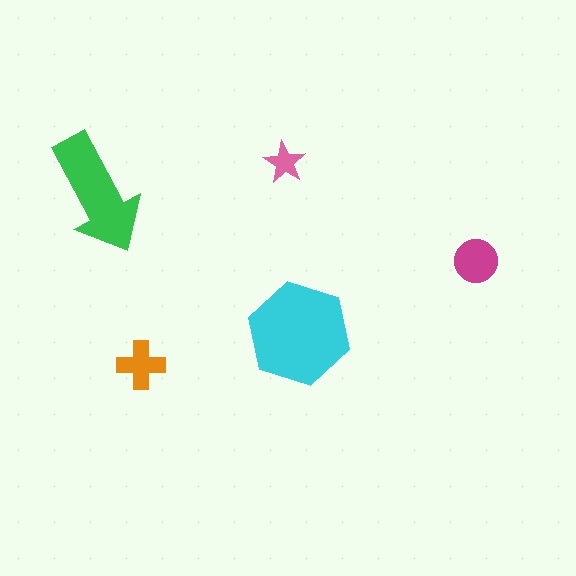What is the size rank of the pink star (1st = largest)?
5th.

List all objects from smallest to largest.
The pink star, the orange cross, the magenta circle, the green arrow, the cyan hexagon.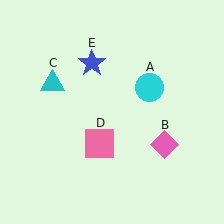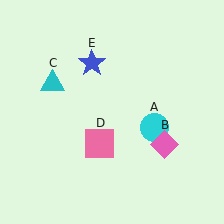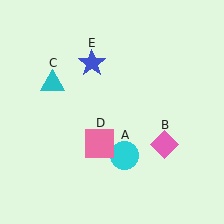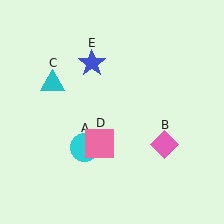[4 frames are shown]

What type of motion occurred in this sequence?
The cyan circle (object A) rotated clockwise around the center of the scene.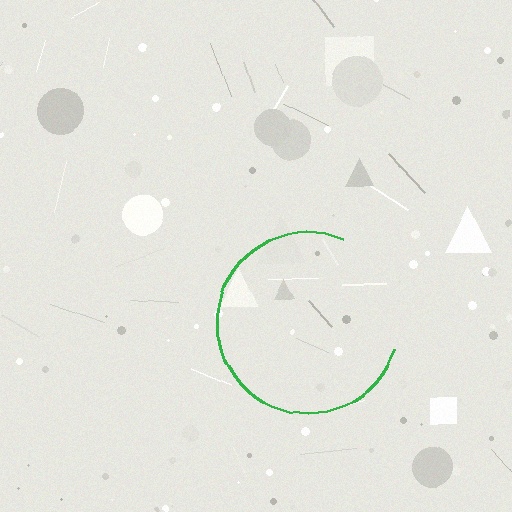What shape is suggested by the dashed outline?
The dashed outline suggests a circle.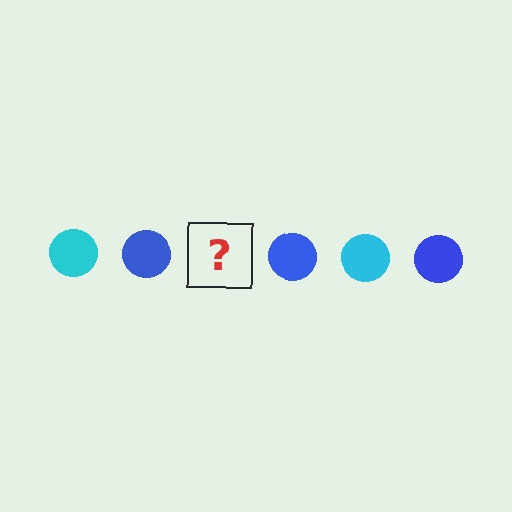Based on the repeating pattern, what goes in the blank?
The blank should be a cyan circle.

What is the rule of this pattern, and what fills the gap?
The rule is that the pattern cycles through cyan, blue circles. The gap should be filled with a cyan circle.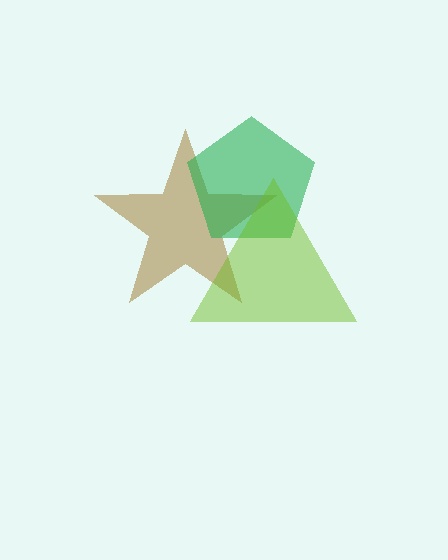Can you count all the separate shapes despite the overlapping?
Yes, there are 3 separate shapes.